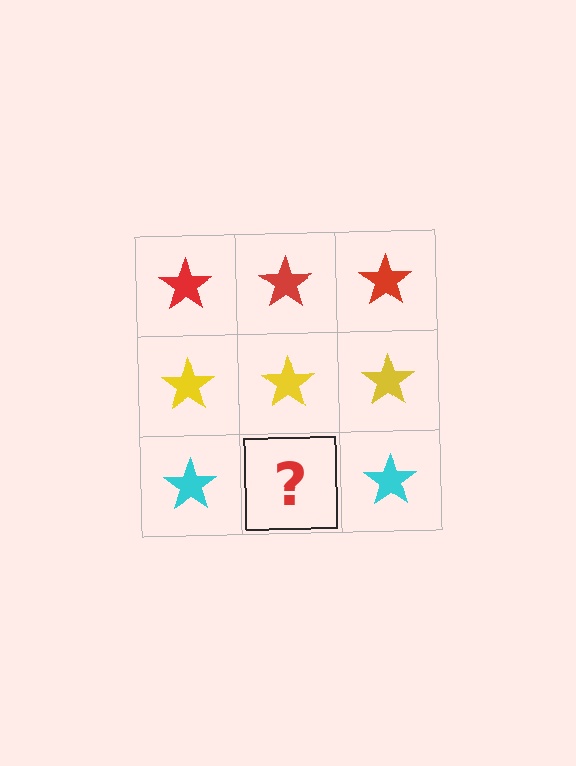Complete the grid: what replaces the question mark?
The question mark should be replaced with a cyan star.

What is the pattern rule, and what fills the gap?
The rule is that each row has a consistent color. The gap should be filled with a cyan star.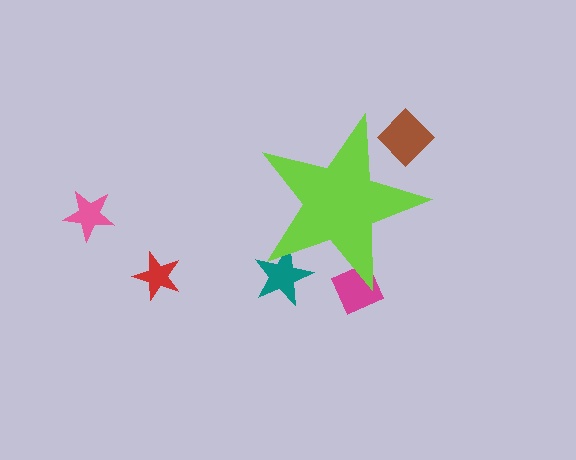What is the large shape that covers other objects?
A lime star.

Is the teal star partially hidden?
Yes, the teal star is partially hidden behind the lime star.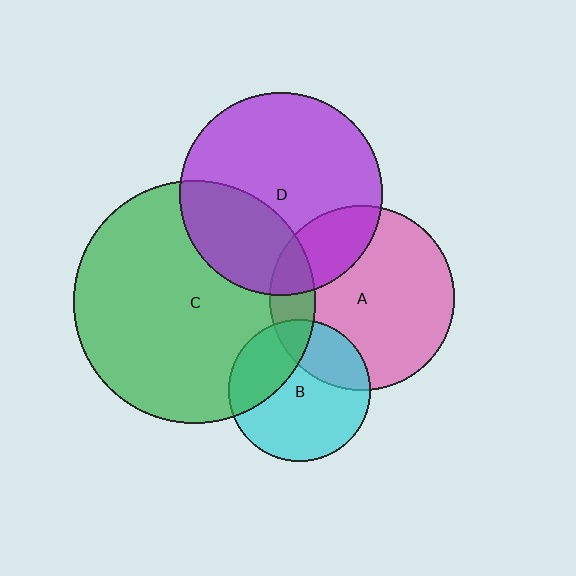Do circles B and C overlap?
Yes.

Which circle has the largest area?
Circle C (green).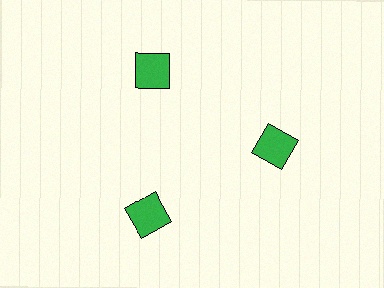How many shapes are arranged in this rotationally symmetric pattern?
There are 3 shapes, arranged in 3 groups of 1.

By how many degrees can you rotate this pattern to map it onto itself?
The pattern maps onto itself every 120 degrees of rotation.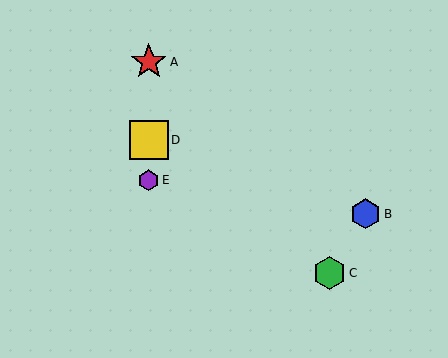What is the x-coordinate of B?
Object B is at x≈365.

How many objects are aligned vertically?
3 objects (A, D, E) are aligned vertically.